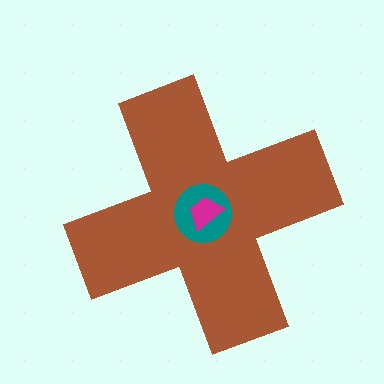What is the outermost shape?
The brown cross.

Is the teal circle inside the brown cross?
Yes.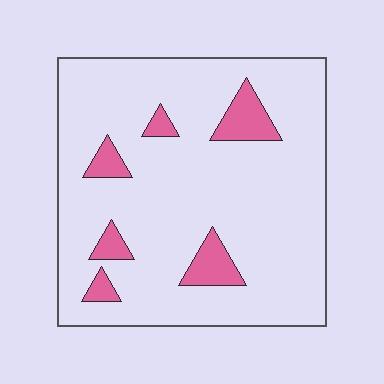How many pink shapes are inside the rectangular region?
6.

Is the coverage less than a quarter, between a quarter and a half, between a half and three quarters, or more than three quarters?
Less than a quarter.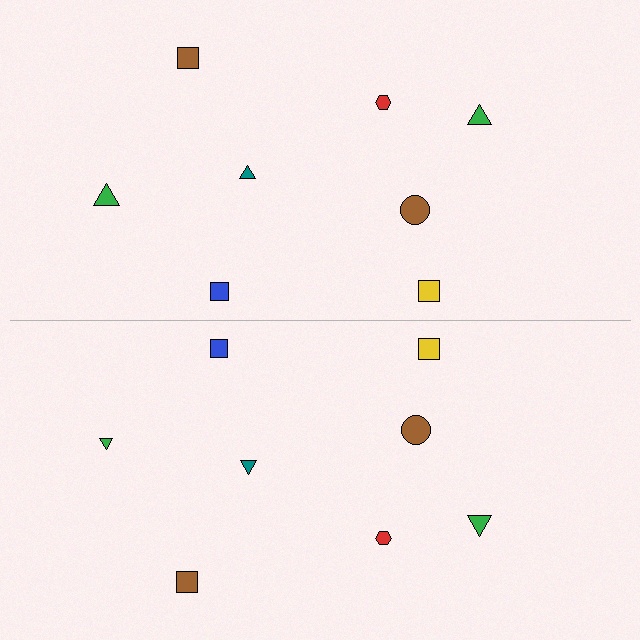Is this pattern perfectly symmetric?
No, the pattern is not perfectly symmetric. The green triangle on the bottom side has a different size than its mirror counterpart.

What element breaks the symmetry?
The green triangle on the bottom side has a different size than its mirror counterpart.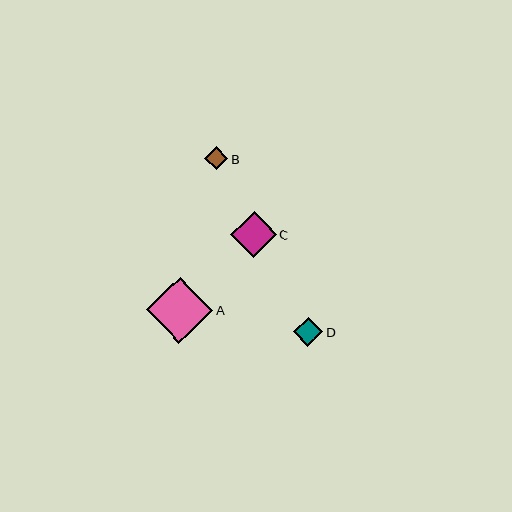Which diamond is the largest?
Diamond A is the largest with a size of approximately 66 pixels.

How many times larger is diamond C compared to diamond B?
Diamond C is approximately 2.0 times the size of diamond B.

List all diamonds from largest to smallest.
From largest to smallest: A, C, D, B.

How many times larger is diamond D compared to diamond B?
Diamond D is approximately 1.3 times the size of diamond B.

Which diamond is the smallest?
Diamond B is the smallest with a size of approximately 23 pixels.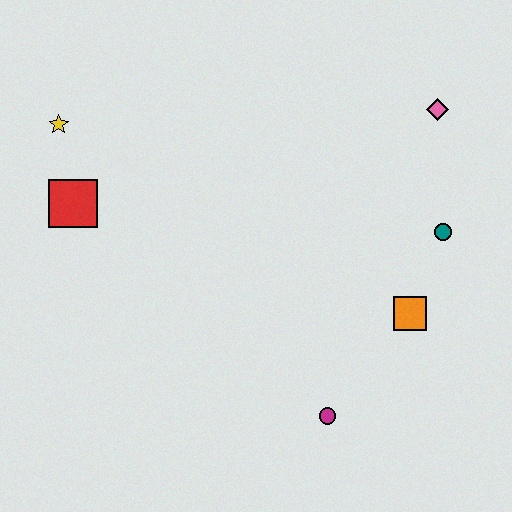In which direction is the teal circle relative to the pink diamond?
The teal circle is below the pink diamond.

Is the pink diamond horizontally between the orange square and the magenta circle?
No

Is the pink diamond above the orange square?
Yes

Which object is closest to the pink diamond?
The teal circle is closest to the pink diamond.